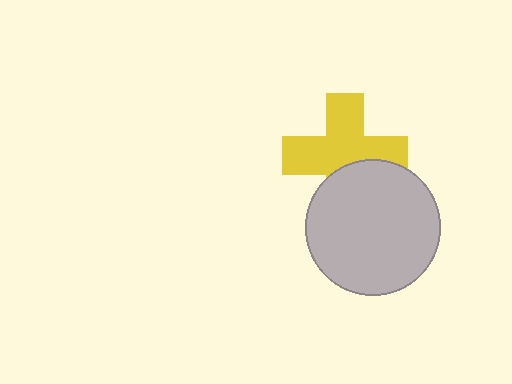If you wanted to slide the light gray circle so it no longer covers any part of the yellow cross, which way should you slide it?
Slide it down — that is the most direct way to separate the two shapes.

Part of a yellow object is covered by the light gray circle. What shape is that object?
It is a cross.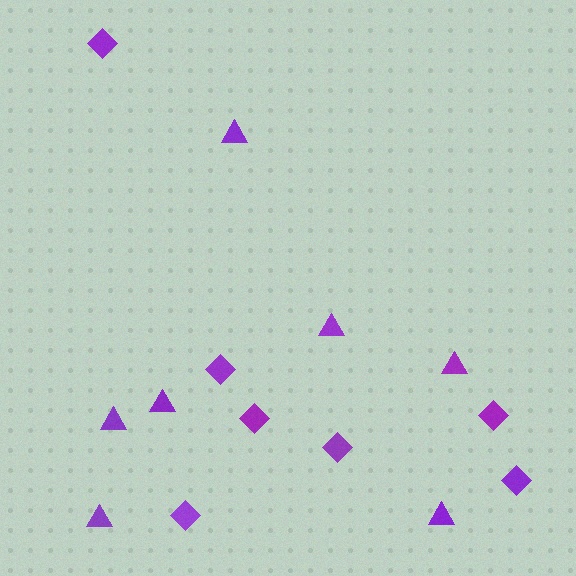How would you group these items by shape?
There are 2 groups: one group of triangles (7) and one group of diamonds (7).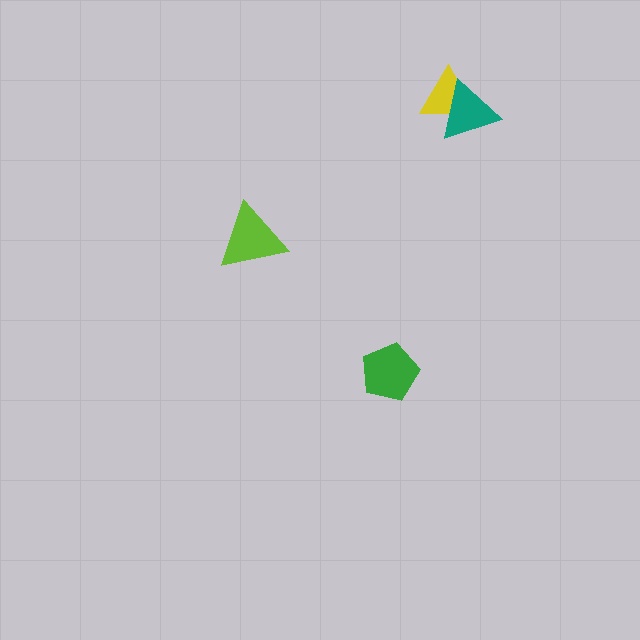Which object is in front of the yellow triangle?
The teal triangle is in front of the yellow triangle.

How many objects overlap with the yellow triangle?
1 object overlaps with the yellow triangle.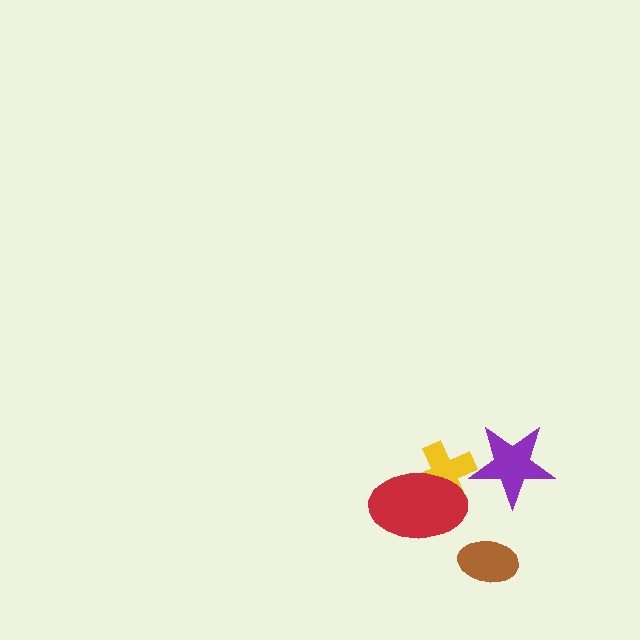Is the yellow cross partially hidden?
Yes, it is partially covered by another shape.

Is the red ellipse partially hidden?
No, no other shape covers it.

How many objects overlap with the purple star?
1 object overlaps with the purple star.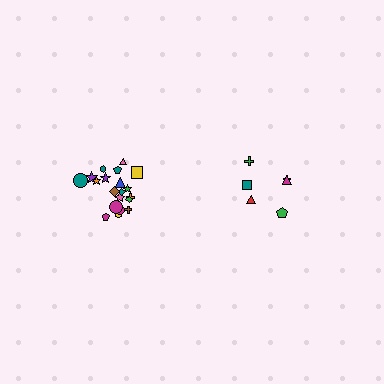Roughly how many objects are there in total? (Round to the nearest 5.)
Roughly 30 objects in total.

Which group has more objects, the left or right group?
The left group.